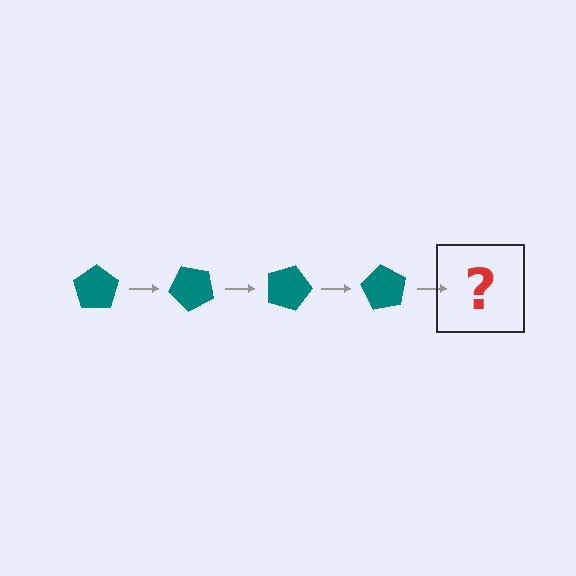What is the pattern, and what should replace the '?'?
The pattern is that the pentagon rotates 45 degrees each step. The '?' should be a teal pentagon rotated 180 degrees.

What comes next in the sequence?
The next element should be a teal pentagon rotated 180 degrees.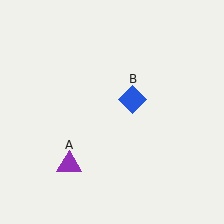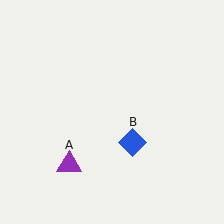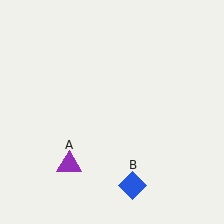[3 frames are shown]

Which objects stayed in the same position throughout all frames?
Purple triangle (object A) remained stationary.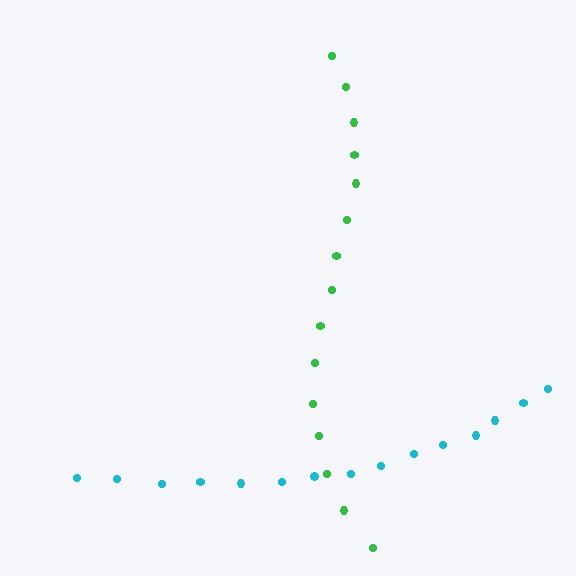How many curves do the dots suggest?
There are 2 distinct paths.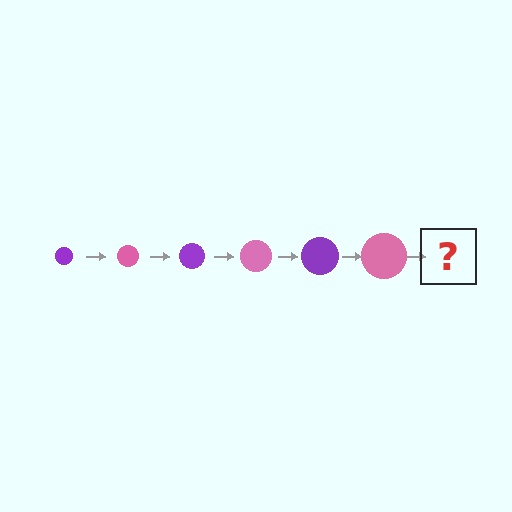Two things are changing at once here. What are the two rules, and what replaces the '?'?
The two rules are that the circle grows larger each step and the color cycles through purple and pink. The '?' should be a purple circle, larger than the previous one.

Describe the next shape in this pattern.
It should be a purple circle, larger than the previous one.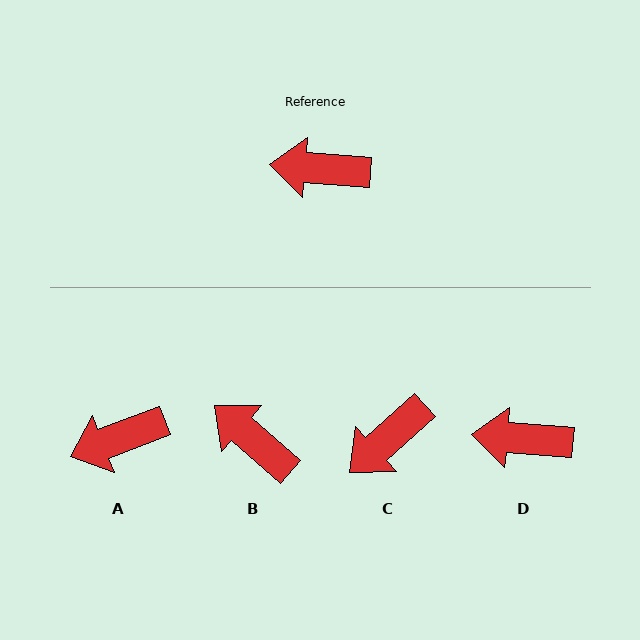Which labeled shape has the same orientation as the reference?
D.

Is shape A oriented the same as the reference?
No, it is off by about 25 degrees.